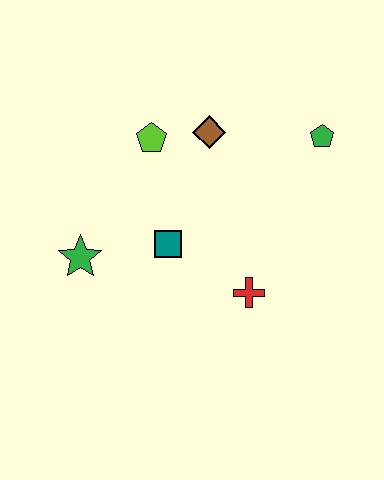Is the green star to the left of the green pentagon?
Yes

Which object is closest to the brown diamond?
The lime pentagon is closest to the brown diamond.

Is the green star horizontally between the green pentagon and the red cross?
No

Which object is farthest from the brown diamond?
The green star is farthest from the brown diamond.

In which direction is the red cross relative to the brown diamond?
The red cross is below the brown diamond.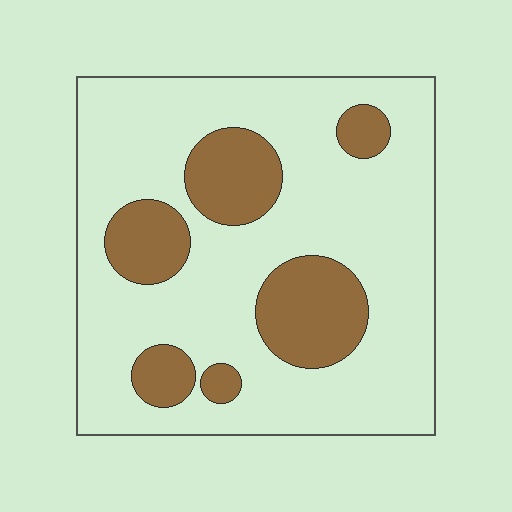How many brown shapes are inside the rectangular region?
6.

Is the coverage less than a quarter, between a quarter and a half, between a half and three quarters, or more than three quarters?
Less than a quarter.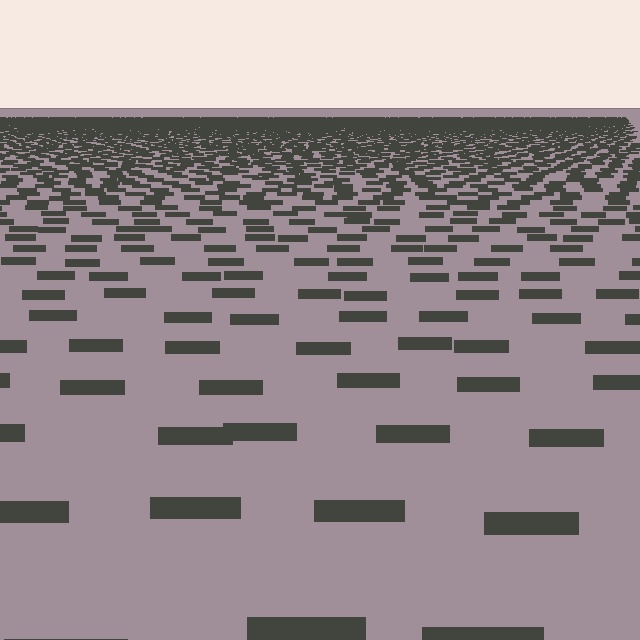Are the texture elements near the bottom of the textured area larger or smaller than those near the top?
Larger. Near the bottom, elements are closer to the viewer and appear at a bigger on-screen size.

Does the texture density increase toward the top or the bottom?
Density increases toward the top.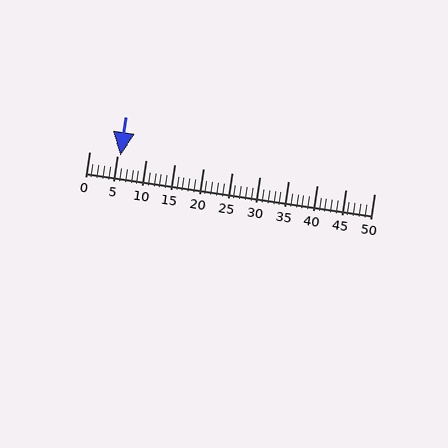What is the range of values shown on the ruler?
The ruler shows values from 0 to 50.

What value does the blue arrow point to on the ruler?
The blue arrow points to approximately 5.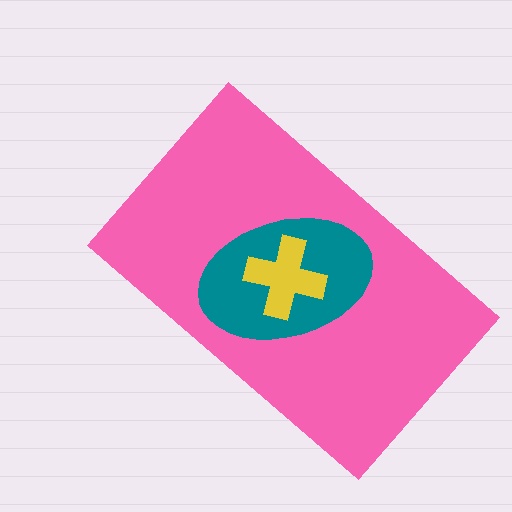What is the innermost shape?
The yellow cross.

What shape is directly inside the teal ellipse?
The yellow cross.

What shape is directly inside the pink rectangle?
The teal ellipse.